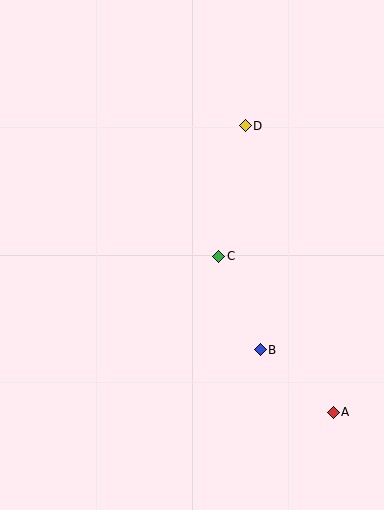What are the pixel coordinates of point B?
Point B is at (260, 350).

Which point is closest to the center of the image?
Point C at (219, 256) is closest to the center.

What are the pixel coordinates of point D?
Point D is at (245, 126).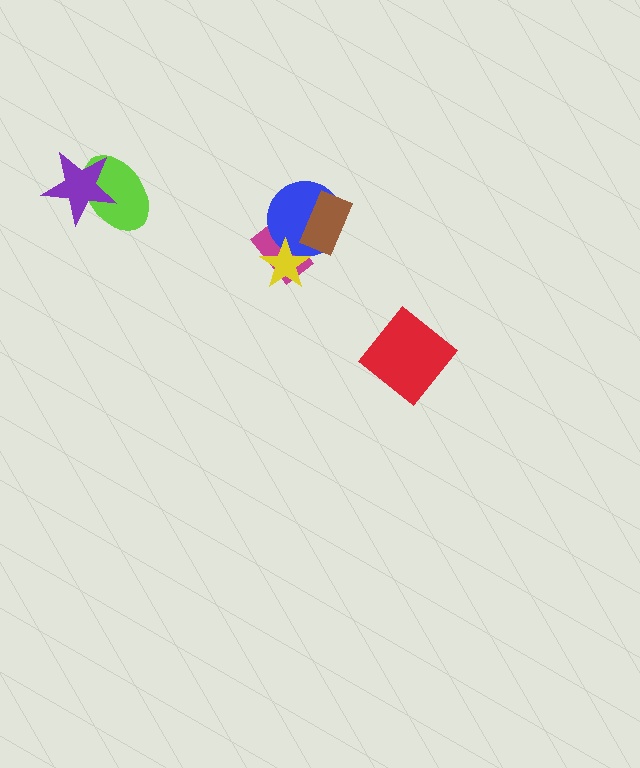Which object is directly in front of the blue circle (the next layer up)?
The brown rectangle is directly in front of the blue circle.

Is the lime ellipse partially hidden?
Yes, it is partially covered by another shape.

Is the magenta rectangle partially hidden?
Yes, it is partially covered by another shape.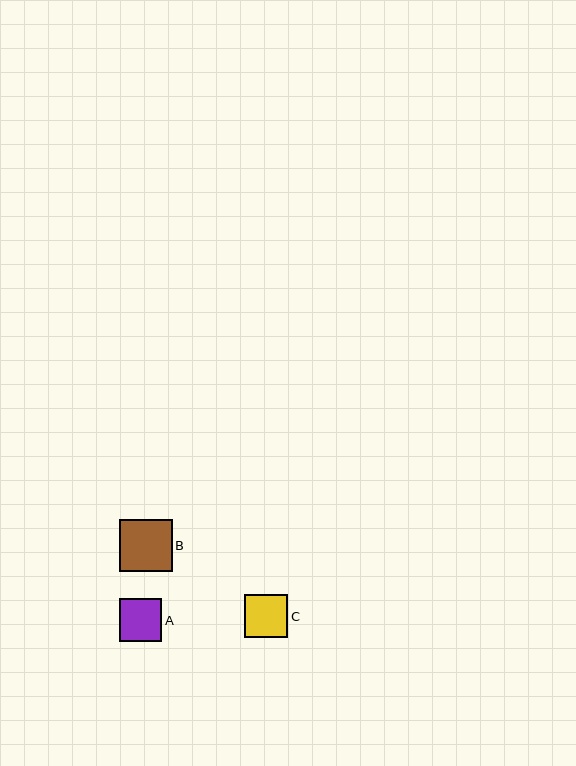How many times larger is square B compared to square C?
Square B is approximately 1.2 times the size of square C.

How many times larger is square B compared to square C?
Square B is approximately 1.2 times the size of square C.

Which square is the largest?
Square B is the largest with a size of approximately 52 pixels.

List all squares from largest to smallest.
From largest to smallest: B, C, A.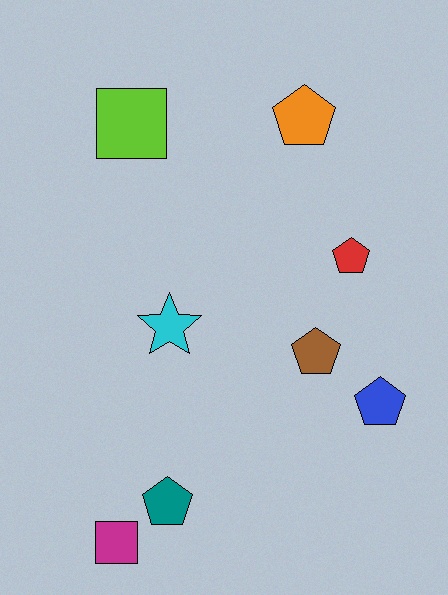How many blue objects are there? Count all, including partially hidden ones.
There is 1 blue object.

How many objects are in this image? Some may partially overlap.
There are 8 objects.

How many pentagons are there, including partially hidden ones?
There are 5 pentagons.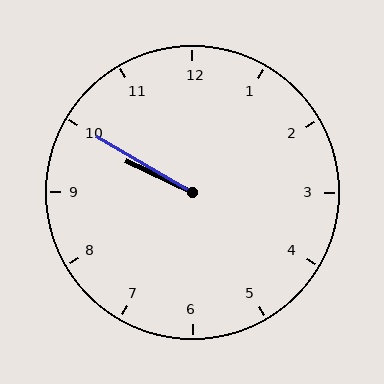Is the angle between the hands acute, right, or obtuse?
It is acute.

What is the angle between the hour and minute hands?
Approximately 5 degrees.